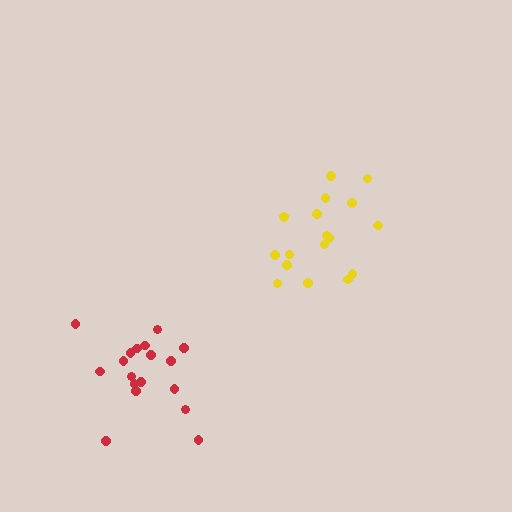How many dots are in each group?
Group 1: 18 dots, Group 2: 17 dots (35 total).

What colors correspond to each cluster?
The clusters are colored: red, yellow.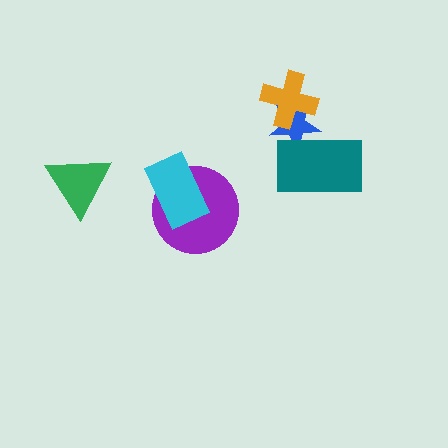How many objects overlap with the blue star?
2 objects overlap with the blue star.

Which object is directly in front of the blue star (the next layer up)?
The teal rectangle is directly in front of the blue star.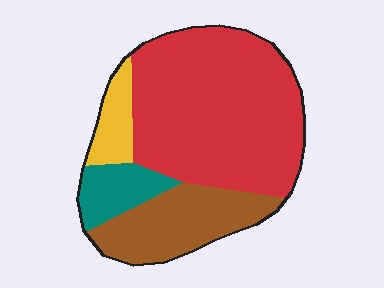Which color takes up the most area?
Red, at roughly 60%.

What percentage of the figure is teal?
Teal takes up less than a quarter of the figure.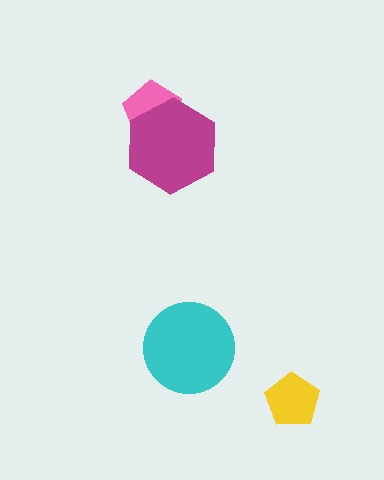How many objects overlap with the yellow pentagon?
0 objects overlap with the yellow pentagon.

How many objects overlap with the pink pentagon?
1 object overlaps with the pink pentagon.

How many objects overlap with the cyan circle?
0 objects overlap with the cyan circle.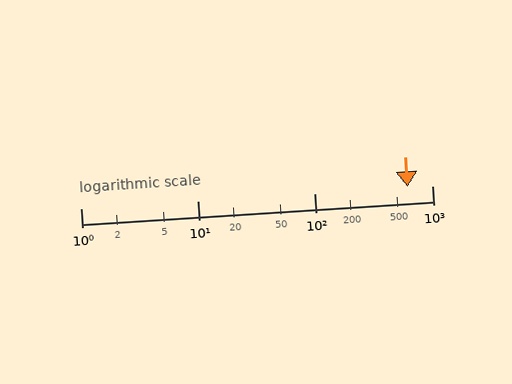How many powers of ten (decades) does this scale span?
The scale spans 3 decades, from 1 to 1000.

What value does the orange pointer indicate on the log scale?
The pointer indicates approximately 620.